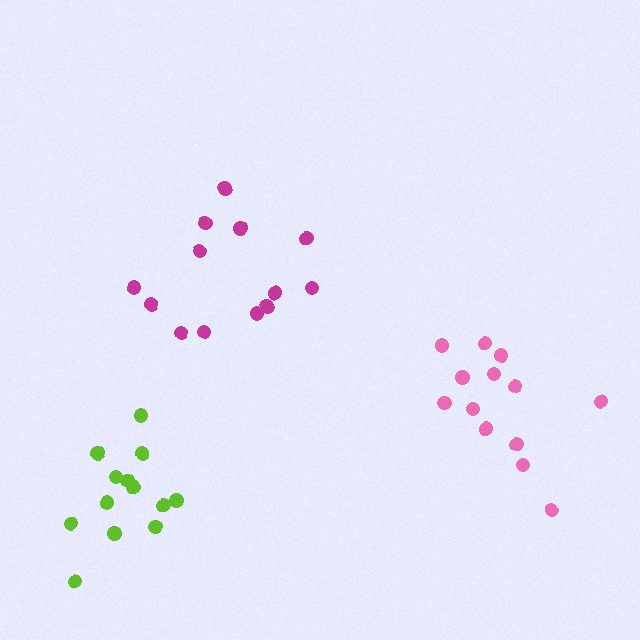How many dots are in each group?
Group 1: 13 dots, Group 2: 13 dots, Group 3: 13 dots (39 total).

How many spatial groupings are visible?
There are 3 spatial groupings.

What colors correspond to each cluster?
The clusters are colored: magenta, lime, pink.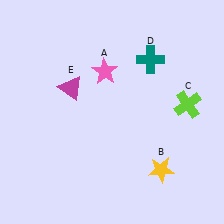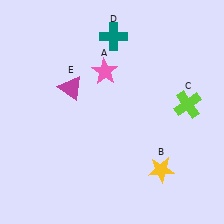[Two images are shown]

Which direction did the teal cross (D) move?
The teal cross (D) moved left.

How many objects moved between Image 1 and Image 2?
1 object moved between the two images.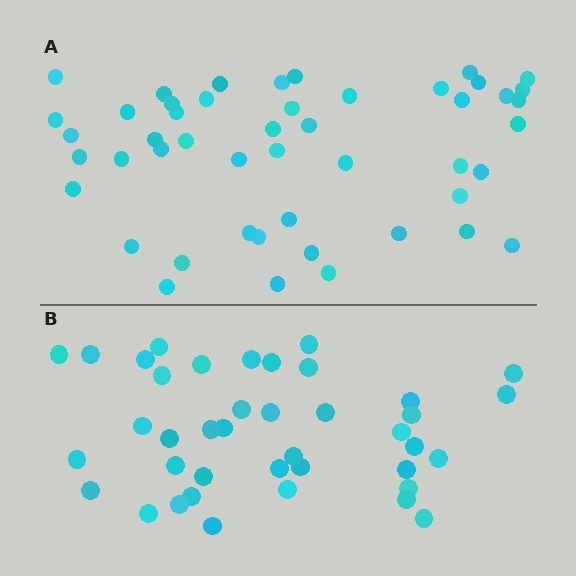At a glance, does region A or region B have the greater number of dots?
Region A (the top region) has more dots.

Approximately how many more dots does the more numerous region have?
Region A has roughly 8 or so more dots than region B.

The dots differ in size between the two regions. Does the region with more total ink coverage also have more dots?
No. Region B has more total ink coverage because its dots are larger, but region A actually contains more individual dots. Total area can be misleading — the number of items is what matters here.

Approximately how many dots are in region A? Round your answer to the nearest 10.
About 50 dots. (The exact count is 48, which rounds to 50.)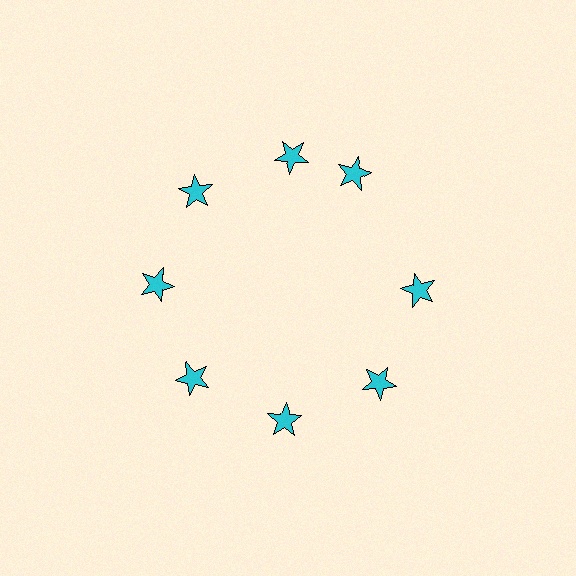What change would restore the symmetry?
The symmetry would be restored by rotating it back into even spacing with its neighbors so that all 8 stars sit at equal angles and equal distance from the center.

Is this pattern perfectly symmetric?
No. The 8 cyan stars are arranged in a ring, but one element near the 2 o'clock position is rotated out of alignment along the ring, breaking the 8-fold rotational symmetry.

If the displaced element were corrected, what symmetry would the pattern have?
It would have 8-fold rotational symmetry — the pattern would map onto itself every 45 degrees.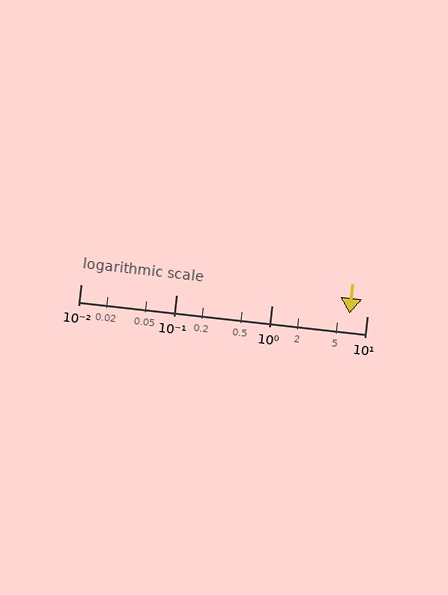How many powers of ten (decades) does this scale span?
The scale spans 3 decades, from 0.01 to 10.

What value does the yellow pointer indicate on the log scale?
The pointer indicates approximately 6.6.